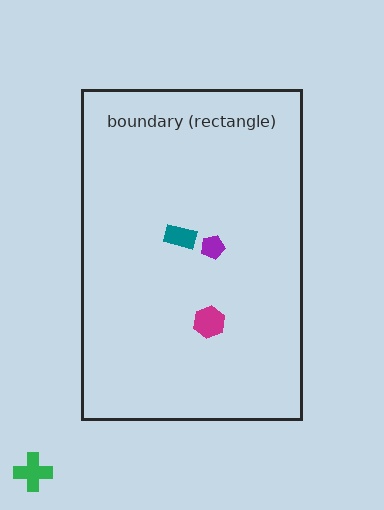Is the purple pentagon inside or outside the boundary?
Inside.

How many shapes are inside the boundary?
3 inside, 1 outside.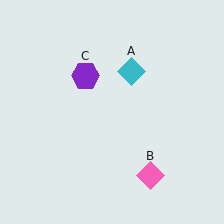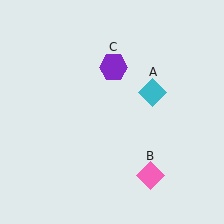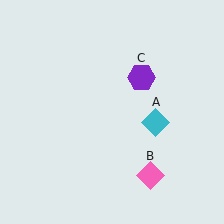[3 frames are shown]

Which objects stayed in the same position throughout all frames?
Pink diamond (object B) remained stationary.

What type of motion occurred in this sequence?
The cyan diamond (object A), purple hexagon (object C) rotated clockwise around the center of the scene.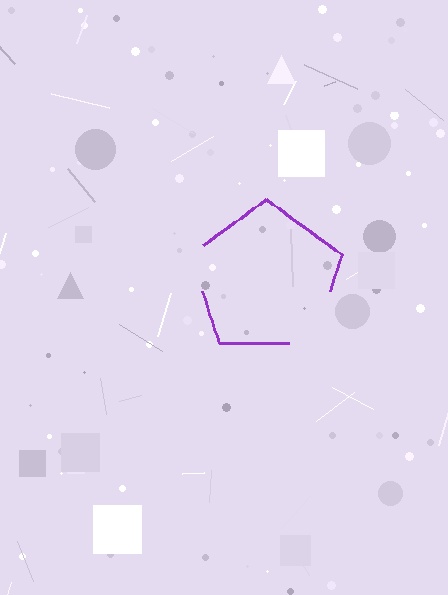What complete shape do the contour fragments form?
The contour fragments form a pentagon.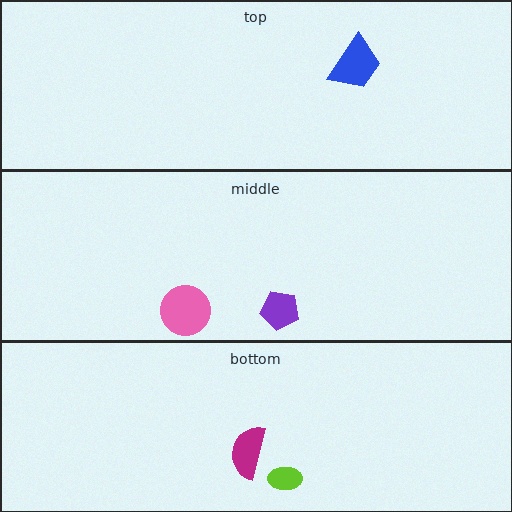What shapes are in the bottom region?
The lime ellipse, the magenta semicircle.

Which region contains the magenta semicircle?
The bottom region.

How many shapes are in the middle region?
2.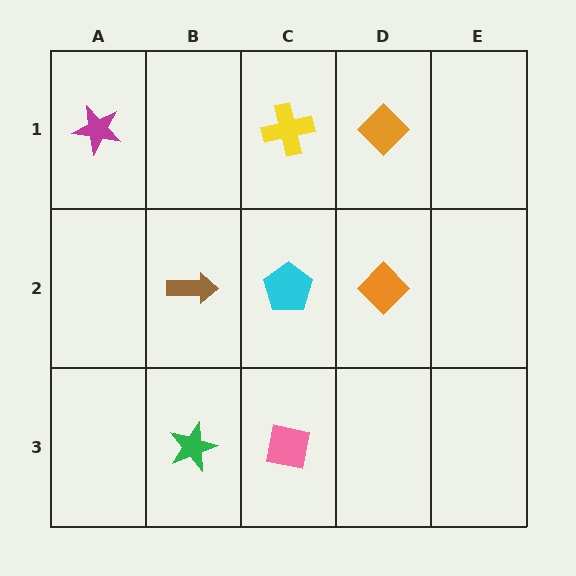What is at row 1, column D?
An orange diamond.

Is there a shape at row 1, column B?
No, that cell is empty.